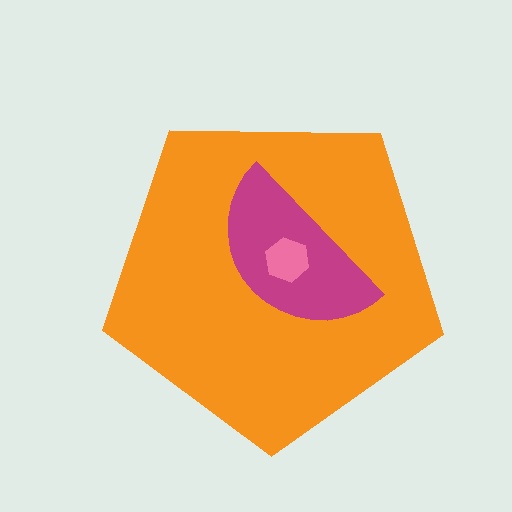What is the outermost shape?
The orange pentagon.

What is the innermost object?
The pink hexagon.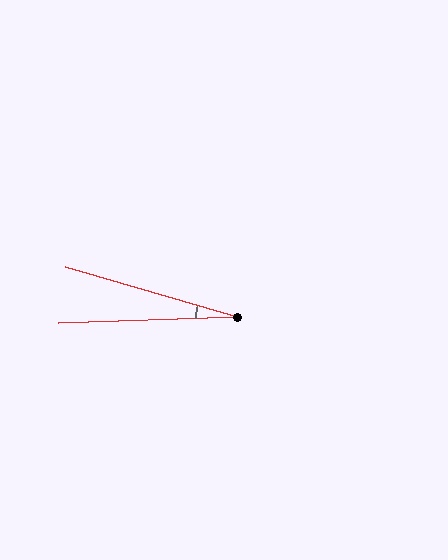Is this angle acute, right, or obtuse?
It is acute.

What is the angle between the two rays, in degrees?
Approximately 18 degrees.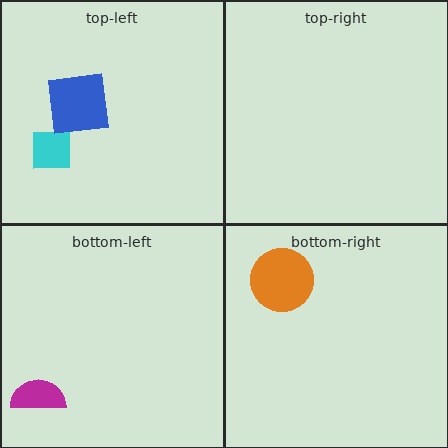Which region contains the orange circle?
The bottom-right region.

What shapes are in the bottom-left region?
The magenta semicircle.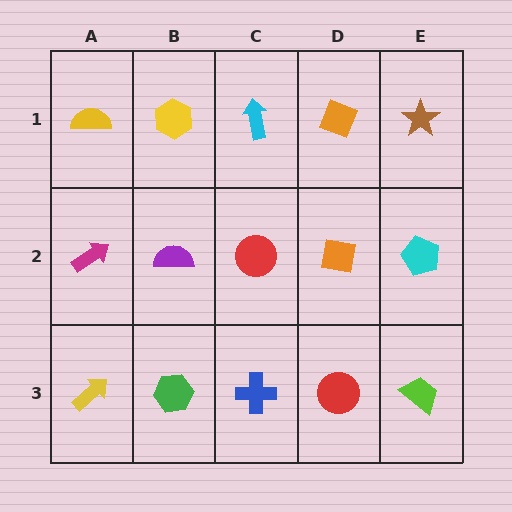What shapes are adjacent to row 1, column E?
A cyan pentagon (row 2, column E), an orange diamond (row 1, column D).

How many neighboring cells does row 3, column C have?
3.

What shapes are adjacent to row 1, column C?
A red circle (row 2, column C), a yellow hexagon (row 1, column B), an orange diamond (row 1, column D).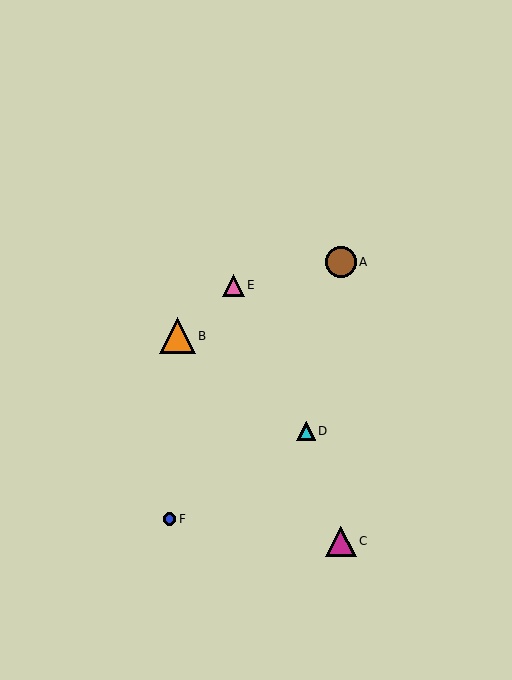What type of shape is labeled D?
Shape D is a cyan triangle.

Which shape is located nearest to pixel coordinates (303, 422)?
The cyan triangle (labeled D) at (306, 431) is nearest to that location.